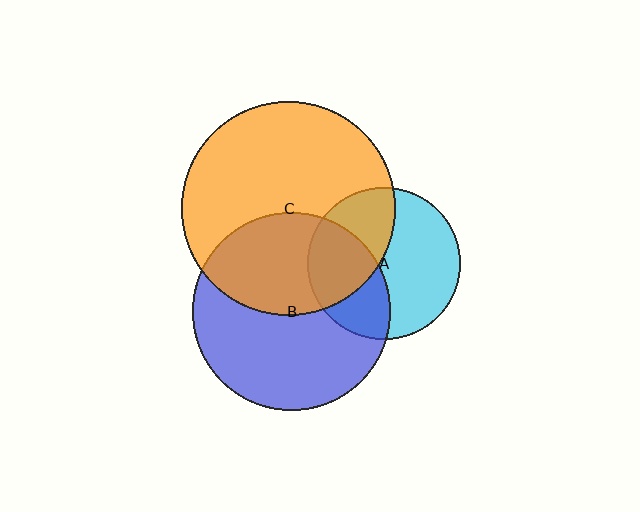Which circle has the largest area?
Circle C (orange).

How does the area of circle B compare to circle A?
Approximately 1.7 times.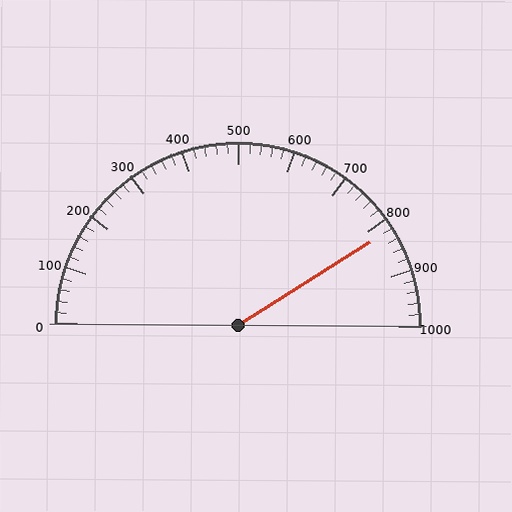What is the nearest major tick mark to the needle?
The nearest major tick mark is 800.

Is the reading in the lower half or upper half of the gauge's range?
The reading is in the upper half of the range (0 to 1000).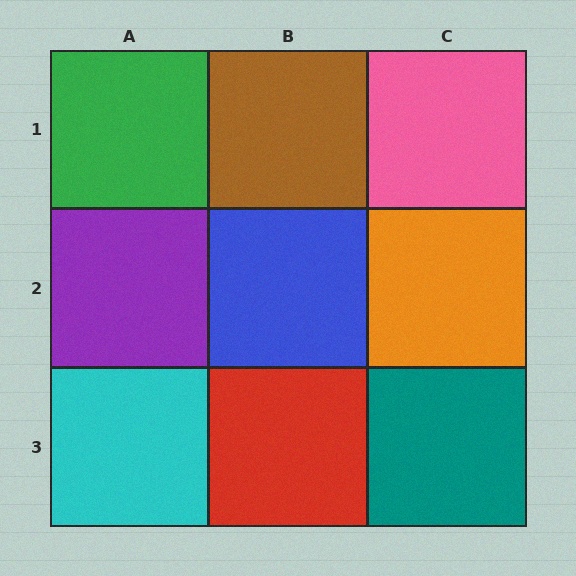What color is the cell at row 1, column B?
Brown.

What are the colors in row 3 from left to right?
Cyan, red, teal.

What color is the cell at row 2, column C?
Orange.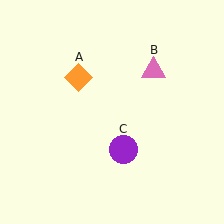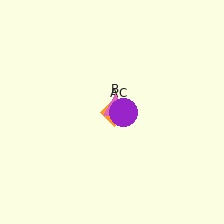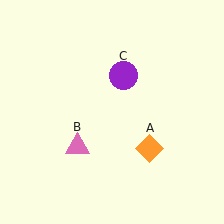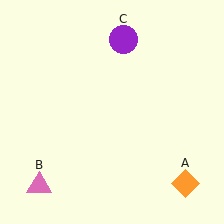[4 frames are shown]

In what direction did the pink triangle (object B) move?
The pink triangle (object B) moved down and to the left.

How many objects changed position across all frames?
3 objects changed position: orange diamond (object A), pink triangle (object B), purple circle (object C).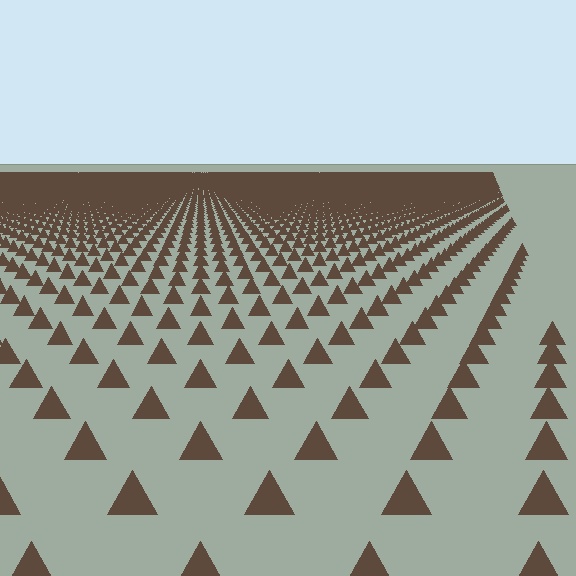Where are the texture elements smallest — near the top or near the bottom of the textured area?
Near the top.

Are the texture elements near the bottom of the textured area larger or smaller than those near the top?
Larger. Near the bottom, elements are closer to the viewer and appear at a bigger on-screen size.